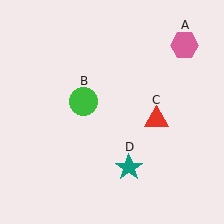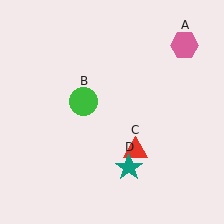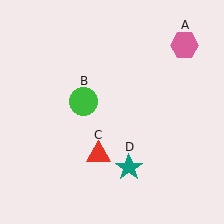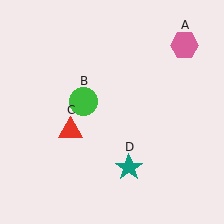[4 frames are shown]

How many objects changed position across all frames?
1 object changed position: red triangle (object C).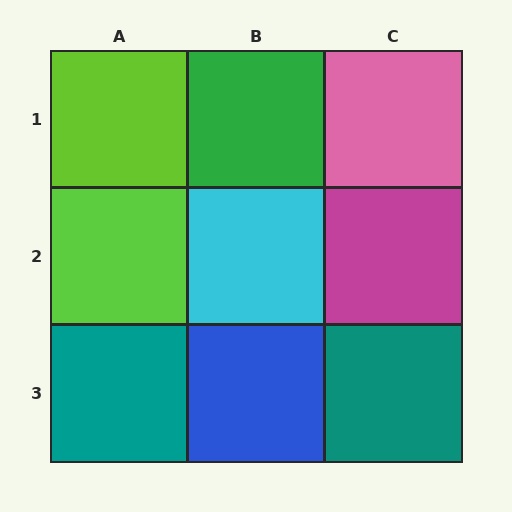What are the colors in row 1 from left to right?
Lime, green, pink.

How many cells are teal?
2 cells are teal.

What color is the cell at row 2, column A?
Lime.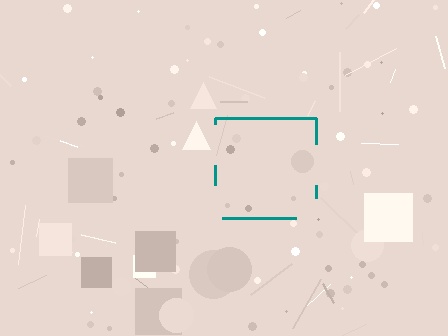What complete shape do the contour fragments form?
The contour fragments form a square.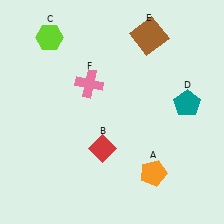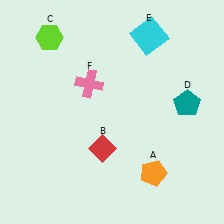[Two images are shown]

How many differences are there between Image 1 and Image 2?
There is 1 difference between the two images.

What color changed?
The square (E) changed from brown in Image 1 to cyan in Image 2.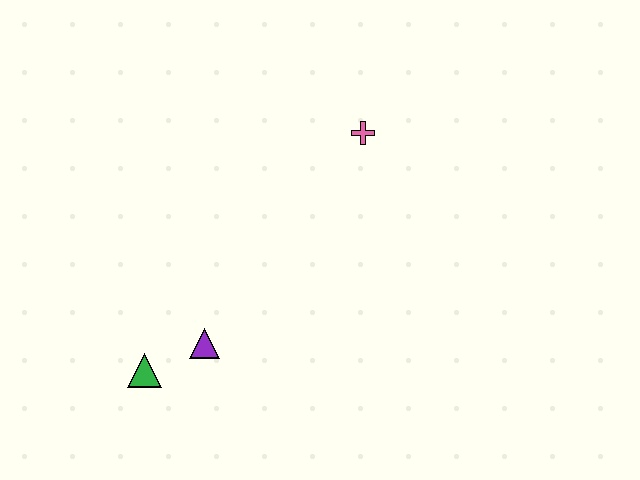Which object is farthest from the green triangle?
The pink cross is farthest from the green triangle.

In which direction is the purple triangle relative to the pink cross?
The purple triangle is below the pink cross.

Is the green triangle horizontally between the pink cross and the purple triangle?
No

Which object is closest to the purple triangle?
The green triangle is closest to the purple triangle.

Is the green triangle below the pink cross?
Yes